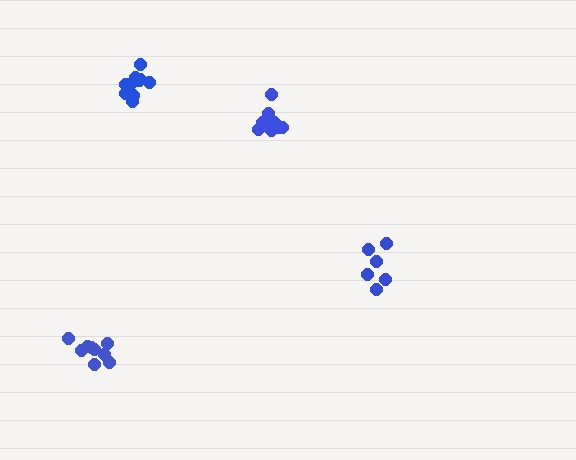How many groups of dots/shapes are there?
There are 4 groups.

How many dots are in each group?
Group 1: 9 dots, Group 2: 10 dots, Group 3: 8 dots, Group 4: 6 dots (33 total).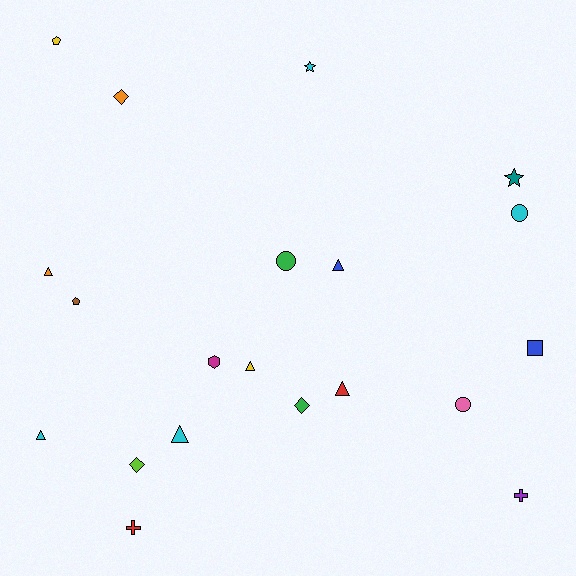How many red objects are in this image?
There are 2 red objects.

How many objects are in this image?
There are 20 objects.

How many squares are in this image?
There is 1 square.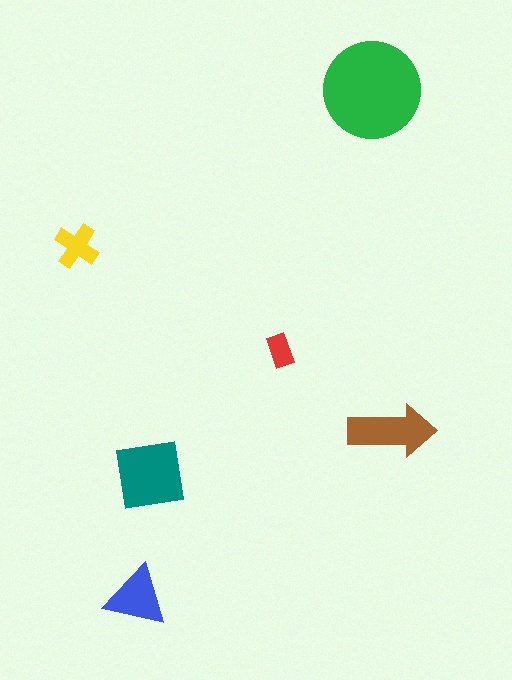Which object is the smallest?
The red rectangle.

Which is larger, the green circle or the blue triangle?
The green circle.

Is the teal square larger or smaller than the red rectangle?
Larger.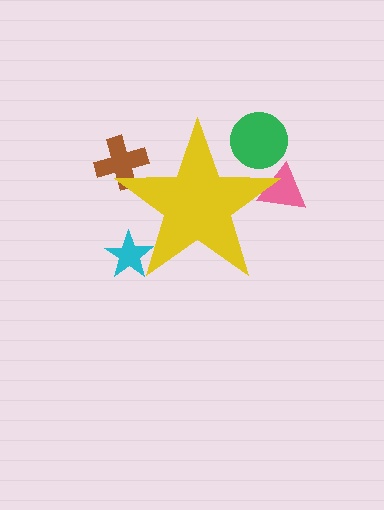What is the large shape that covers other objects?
A yellow star.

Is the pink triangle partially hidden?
Yes, the pink triangle is partially hidden behind the yellow star.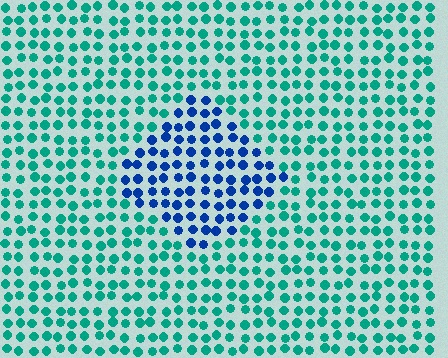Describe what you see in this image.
The image is filled with small teal elements in a uniform arrangement. A diamond-shaped region is visible where the elements are tinted to a slightly different hue, forming a subtle color boundary.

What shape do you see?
I see a diamond.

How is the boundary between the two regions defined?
The boundary is defined purely by a slight shift in hue (about 51 degrees). Spacing, size, and orientation are identical on both sides.